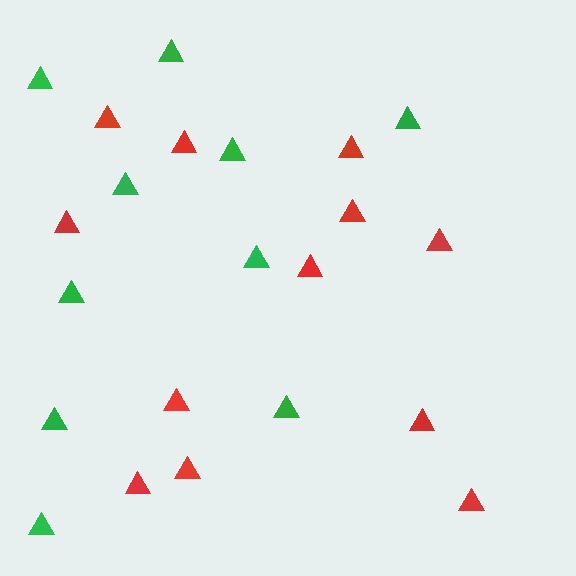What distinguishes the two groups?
There are 2 groups: one group of red triangles (12) and one group of green triangles (10).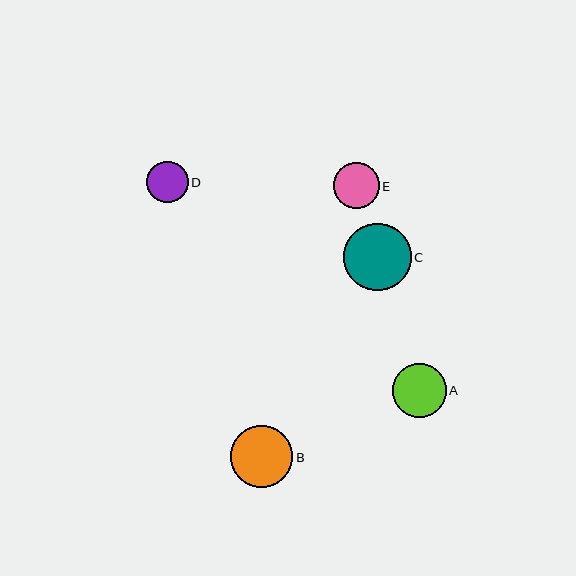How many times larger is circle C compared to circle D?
Circle C is approximately 1.6 times the size of circle D.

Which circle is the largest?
Circle C is the largest with a size of approximately 68 pixels.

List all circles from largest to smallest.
From largest to smallest: C, B, A, E, D.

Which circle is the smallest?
Circle D is the smallest with a size of approximately 41 pixels.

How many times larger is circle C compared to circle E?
Circle C is approximately 1.5 times the size of circle E.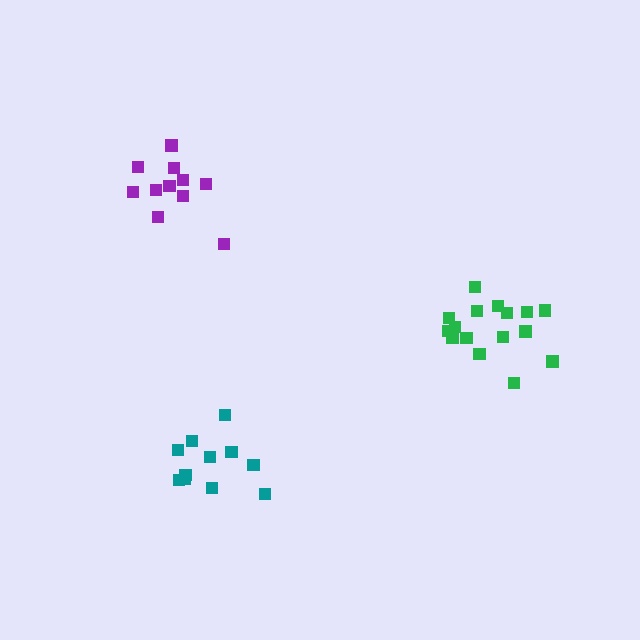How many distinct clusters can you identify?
There are 3 distinct clusters.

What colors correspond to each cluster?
The clusters are colored: teal, green, purple.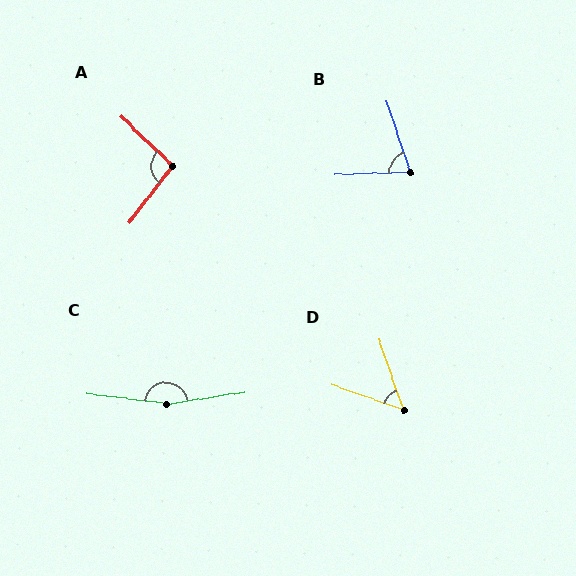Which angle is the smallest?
D, at approximately 52 degrees.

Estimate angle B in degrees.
Approximately 74 degrees.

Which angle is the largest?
C, at approximately 164 degrees.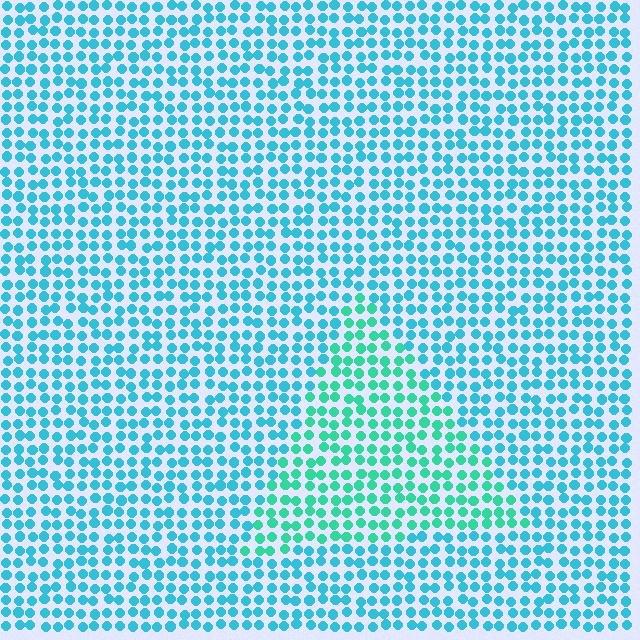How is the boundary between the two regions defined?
The boundary is defined purely by a slight shift in hue (about 30 degrees). Spacing, size, and orientation are identical on both sides.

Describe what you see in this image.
The image is filled with small cyan elements in a uniform arrangement. A triangle-shaped region is visible where the elements are tinted to a slightly different hue, forming a subtle color boundary.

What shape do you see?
I see a triangle.